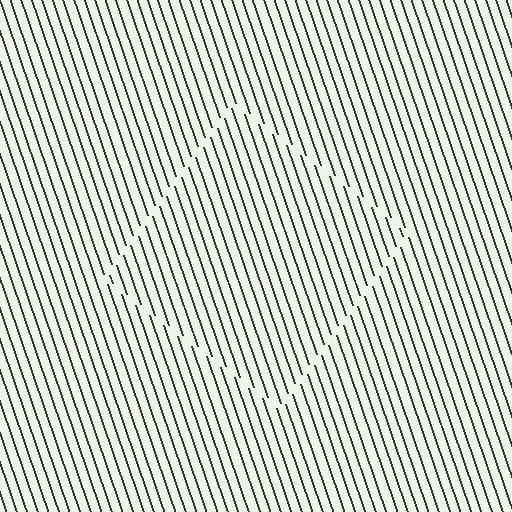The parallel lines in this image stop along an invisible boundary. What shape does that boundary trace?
An illusory square. The interior of the shape contains the same grating, shifted by half a period — the contour is defined by the phase discontinuity where line-ends from the inner and outer gratings abut.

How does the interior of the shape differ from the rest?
The interior of the shape contains the same grating, shifted by half a period — the contour is defined by the phase discontinuity where line-ends from the inner and outer gratings abut.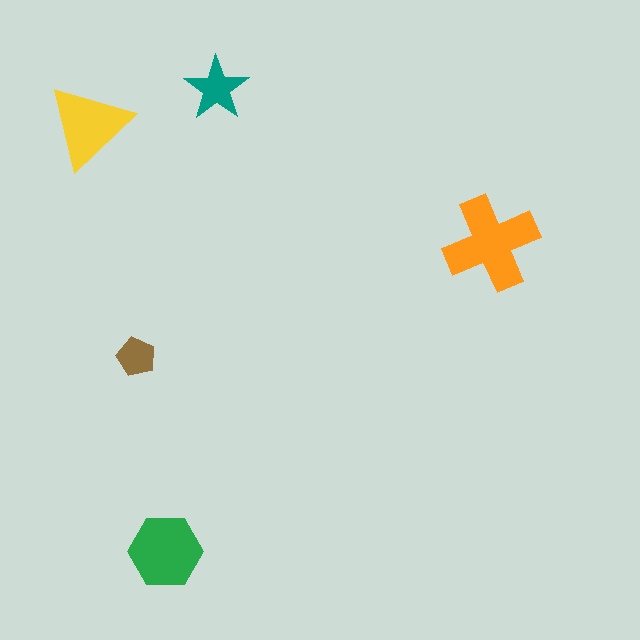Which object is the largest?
The orange cross.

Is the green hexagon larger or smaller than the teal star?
Larger.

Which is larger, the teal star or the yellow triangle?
The yellow triangle.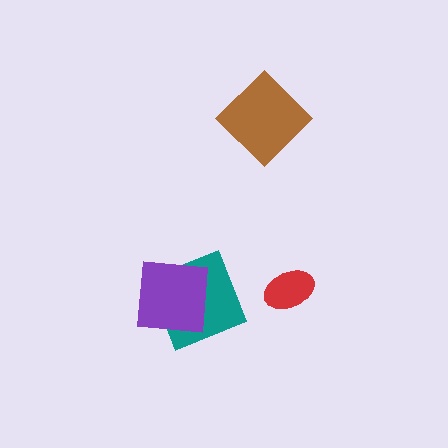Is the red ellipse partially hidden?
No, no other shape covers it.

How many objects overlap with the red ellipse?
0 objects overlap with the red ellipse.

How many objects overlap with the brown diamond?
0 objects overlap with the brown diamond.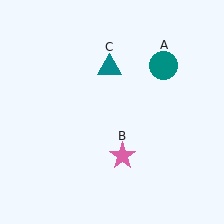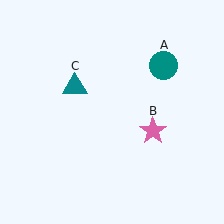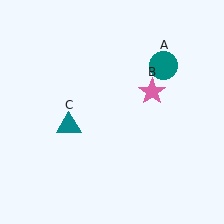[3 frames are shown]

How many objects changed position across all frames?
2 objects changed position: pink star (object B), teal triangle (object C).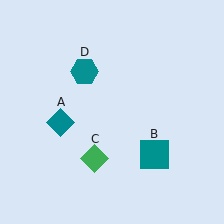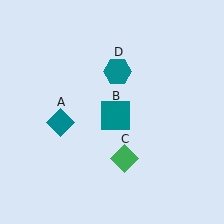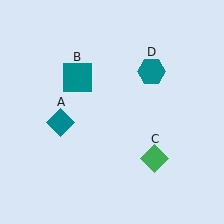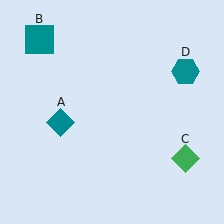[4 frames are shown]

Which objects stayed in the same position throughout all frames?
Teal diamond (object A) remained stationary.